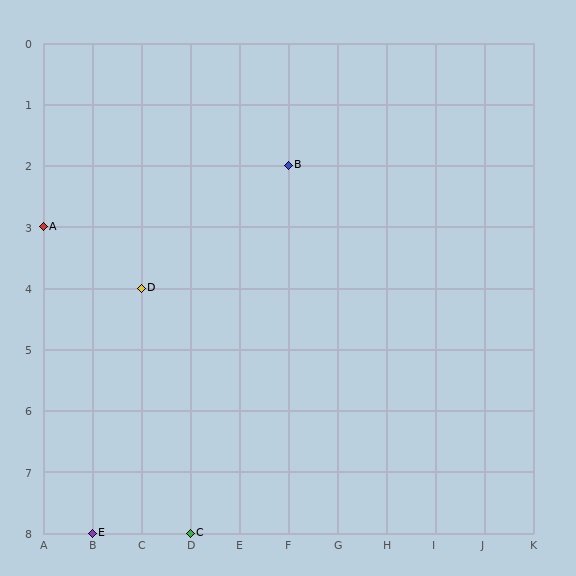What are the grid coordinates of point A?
Point A is at grid coordinates (A, 3).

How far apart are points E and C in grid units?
Points E and C are 2 columns apart.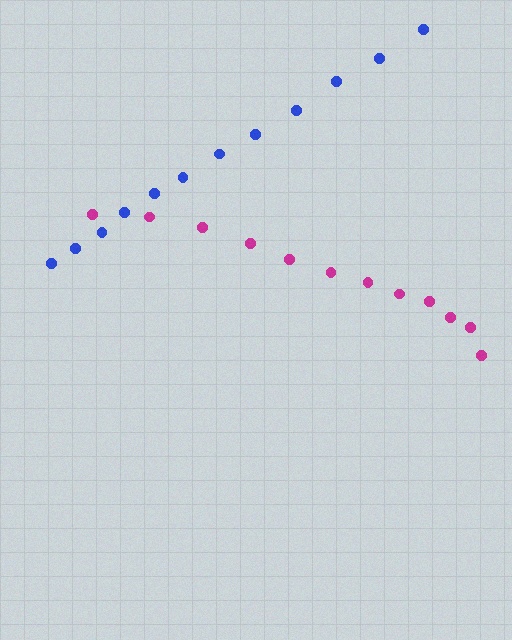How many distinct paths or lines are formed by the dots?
There are 2 distinct paths.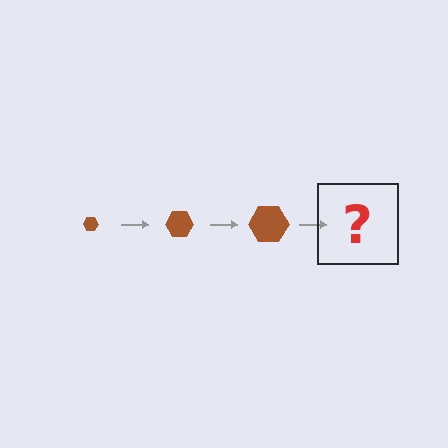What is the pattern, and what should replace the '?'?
The pattern is that the hexagon gets progressively larger each step. The '?' should be a brown hexagon, larger than the previous one.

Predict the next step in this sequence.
The next step is a brown hexagon, larger than the previous one.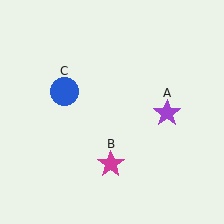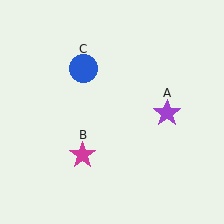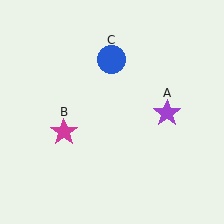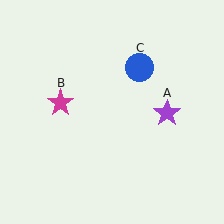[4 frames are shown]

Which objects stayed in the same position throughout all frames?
Purple star (object A) remained stationary.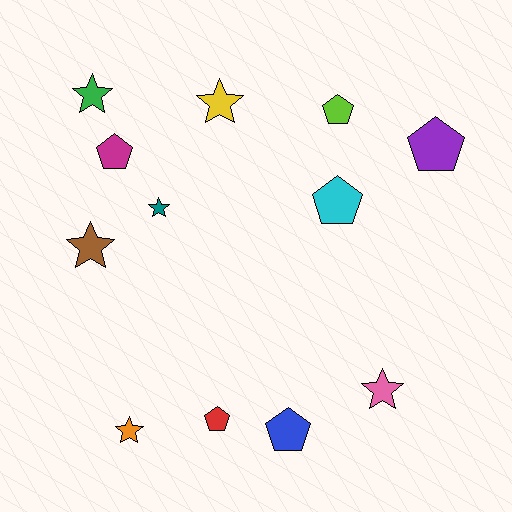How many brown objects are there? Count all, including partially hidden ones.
There is 1 brown object.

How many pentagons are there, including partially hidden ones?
There are 6 pentagons.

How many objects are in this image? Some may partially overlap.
There are 12 objects.